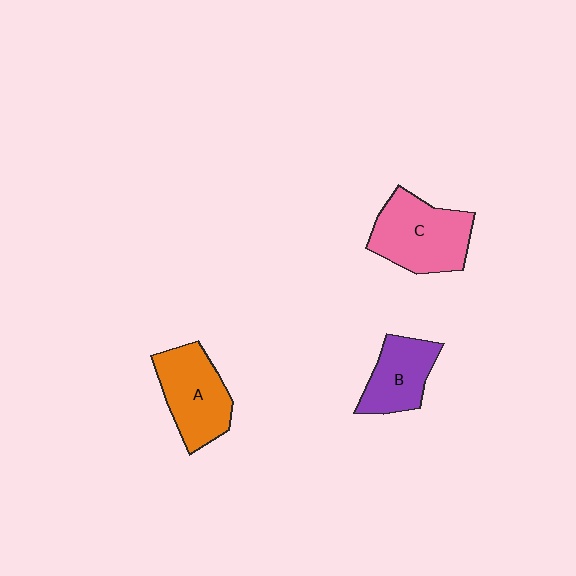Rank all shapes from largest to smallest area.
From largest to smallest: C (pink), A (orange), B (purple).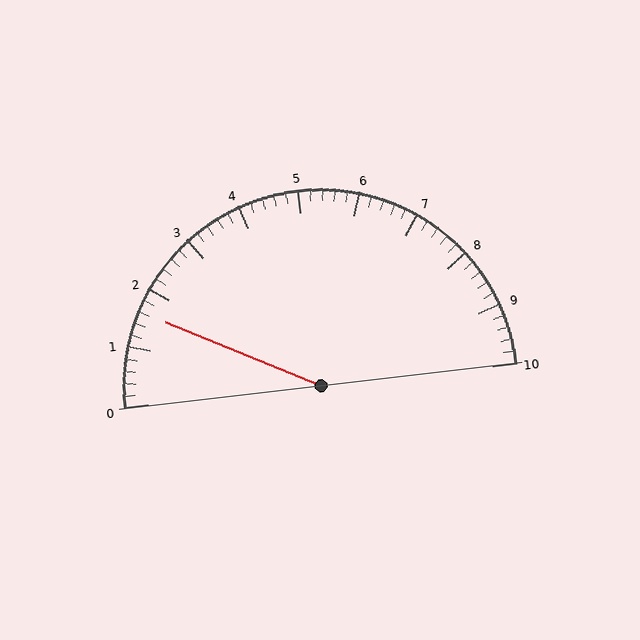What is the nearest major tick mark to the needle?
The nearest major tick mark is 2.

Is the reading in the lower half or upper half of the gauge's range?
The reading is in the lower half of the range (0 to 10).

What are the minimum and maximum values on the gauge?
The gauge ranges from 0 to 10.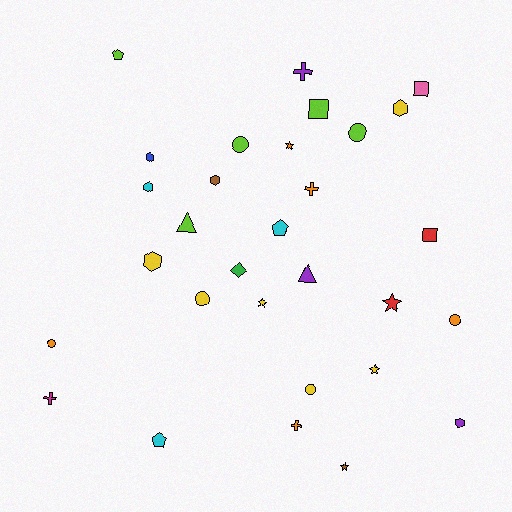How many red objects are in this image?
There are 2 red objects.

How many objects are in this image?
There are 30 objects.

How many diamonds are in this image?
There is 1 diamond.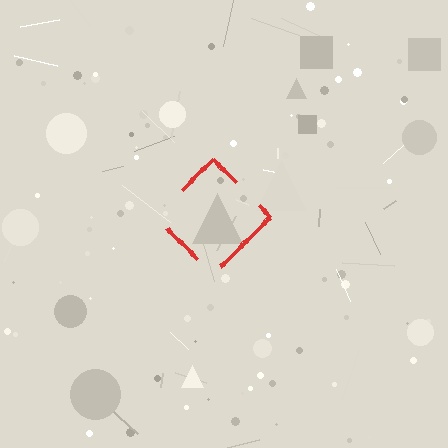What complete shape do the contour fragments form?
The contour fragments form a diamond.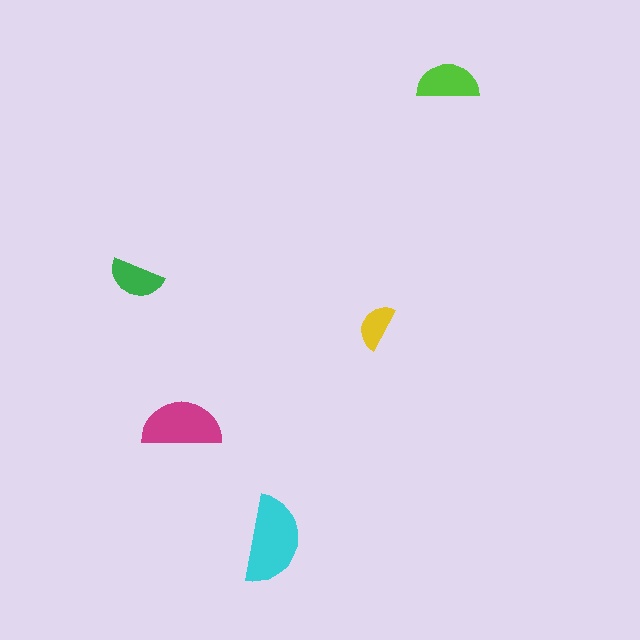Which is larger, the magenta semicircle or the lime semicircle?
The magenta one.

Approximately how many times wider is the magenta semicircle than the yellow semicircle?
About 1.5 times wider.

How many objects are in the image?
There are 5 objects in the image.